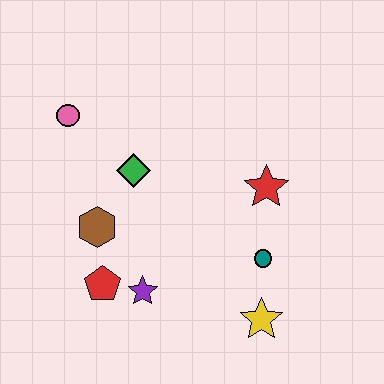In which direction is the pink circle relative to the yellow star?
The pink circle is above the yellow star.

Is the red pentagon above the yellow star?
Yes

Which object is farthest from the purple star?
The pink circle is farthest from the purple star.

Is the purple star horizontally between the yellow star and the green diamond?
Yes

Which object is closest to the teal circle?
The yellow star is closest to the teal circle.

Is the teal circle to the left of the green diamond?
No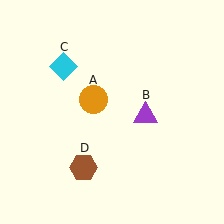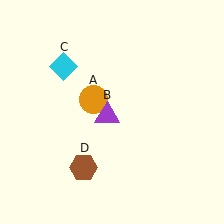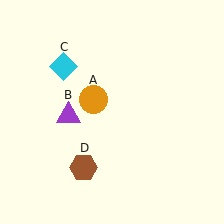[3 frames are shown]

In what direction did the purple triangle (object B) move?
The purple triangle (object B) moved left.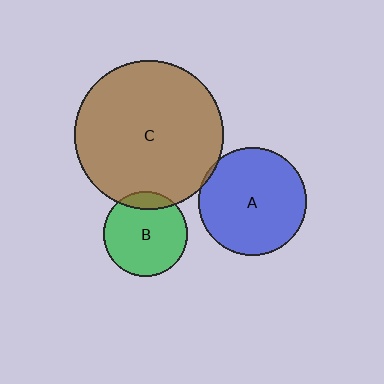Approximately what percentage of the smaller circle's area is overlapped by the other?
Approximately 5%.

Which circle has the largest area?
Circle C (brown).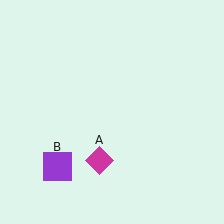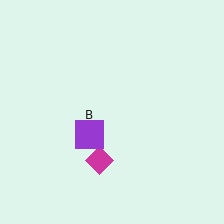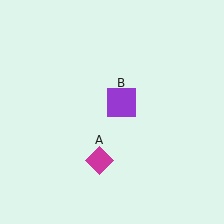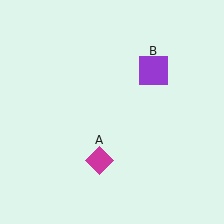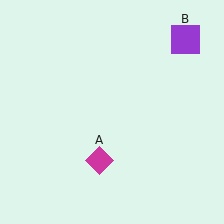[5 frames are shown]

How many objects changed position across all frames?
1 object changed position: purple square (object B).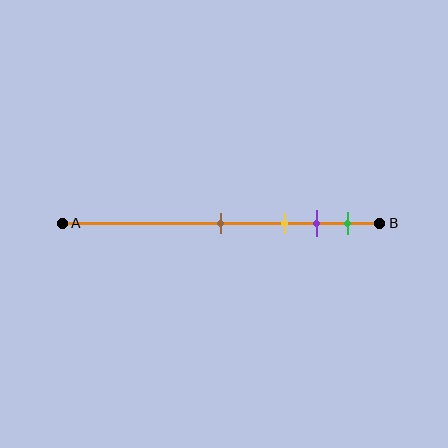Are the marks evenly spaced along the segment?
No, the marks are not evenly spaced.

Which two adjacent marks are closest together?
The purple and green marks are the closest adjacent pair.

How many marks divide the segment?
There are 4 marks dividing the segment.